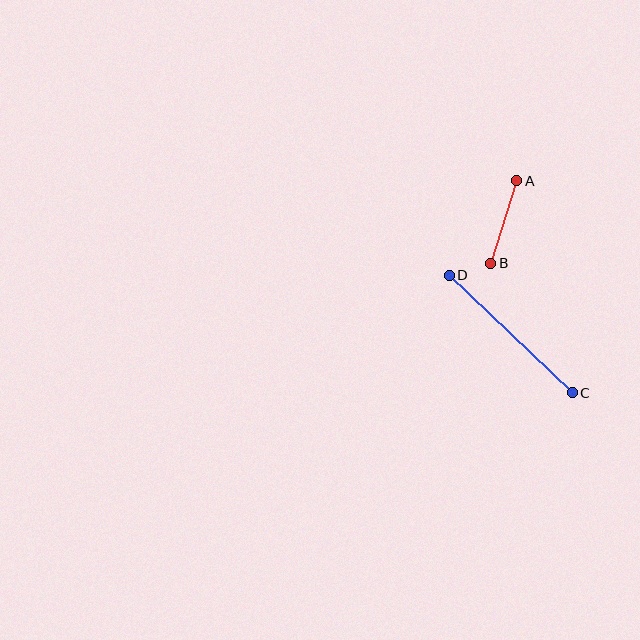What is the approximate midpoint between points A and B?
The midpoint is at approximately (504, 222) pixels.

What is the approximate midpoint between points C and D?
The midpoint is at approximately (511, 334) pixels.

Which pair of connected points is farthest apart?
Points C and D are farthest apart.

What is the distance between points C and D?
The distance is approximately 170 pixels.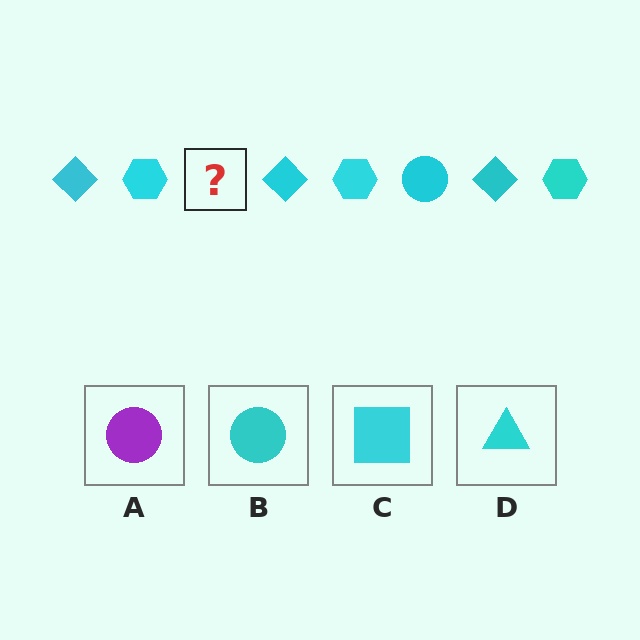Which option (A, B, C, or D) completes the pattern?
B.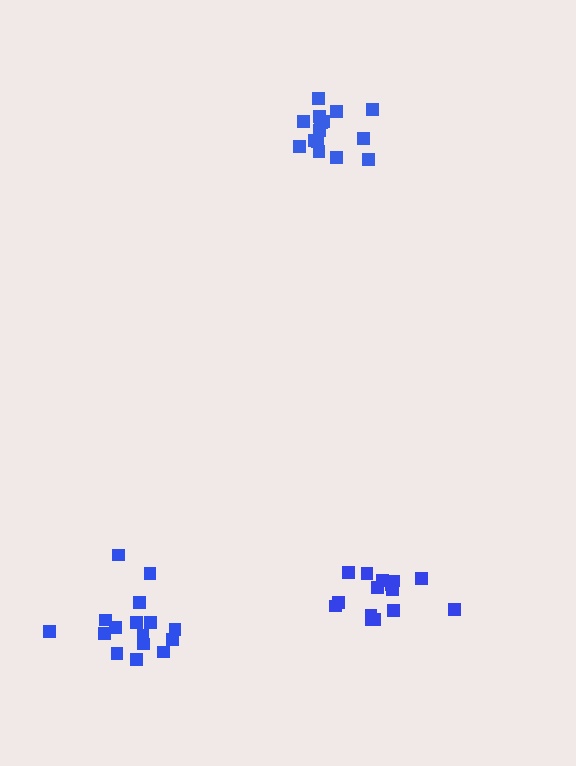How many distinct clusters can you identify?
There are 3 distinct clusters.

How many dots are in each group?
Group 1: 16 dots, Group 2: 16 dots, Group 3: 15 dots (47 total).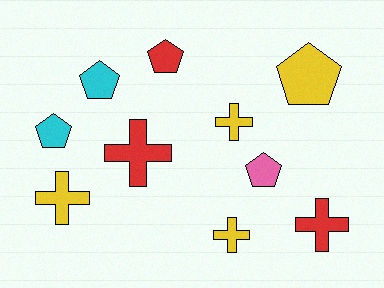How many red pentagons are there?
There is 1 red pentagon.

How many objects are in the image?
There are 10 objects.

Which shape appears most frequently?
Cross, with 5 objects.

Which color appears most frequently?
Yellow, with 4 objects.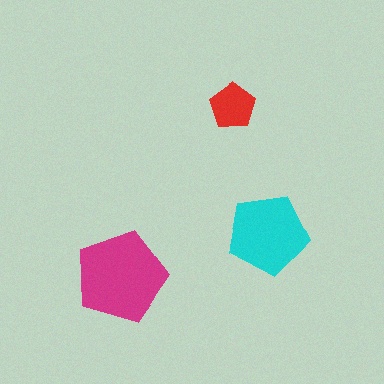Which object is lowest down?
The magenta pentagon is bottommost.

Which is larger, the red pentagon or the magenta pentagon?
The magenta one.